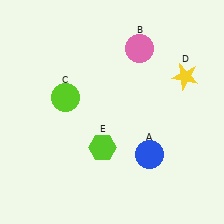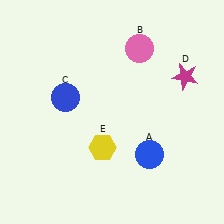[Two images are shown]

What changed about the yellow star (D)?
In Image 1, D is yellow. In Image 2, it changed to magenta.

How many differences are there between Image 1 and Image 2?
There are 3 differences between the two images.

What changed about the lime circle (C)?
In Image 1, C is lime. In Image 2, it changed to blue.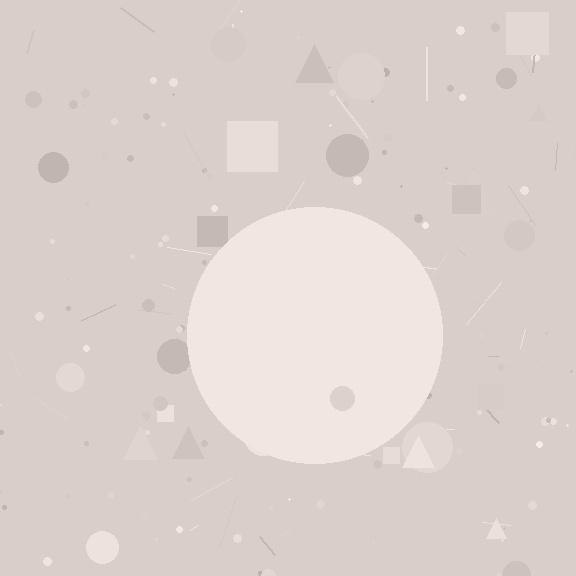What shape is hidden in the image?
A circle is hidden in the image.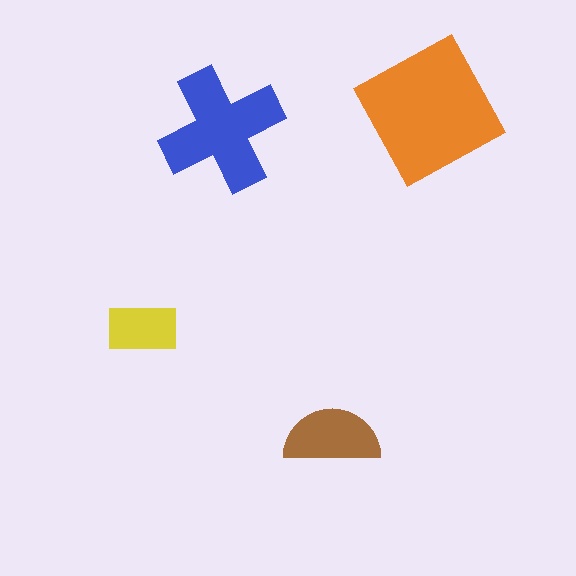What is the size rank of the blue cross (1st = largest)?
2nd.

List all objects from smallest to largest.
The yellow rectangle, the brown semicircle, the blue cross, the orange square.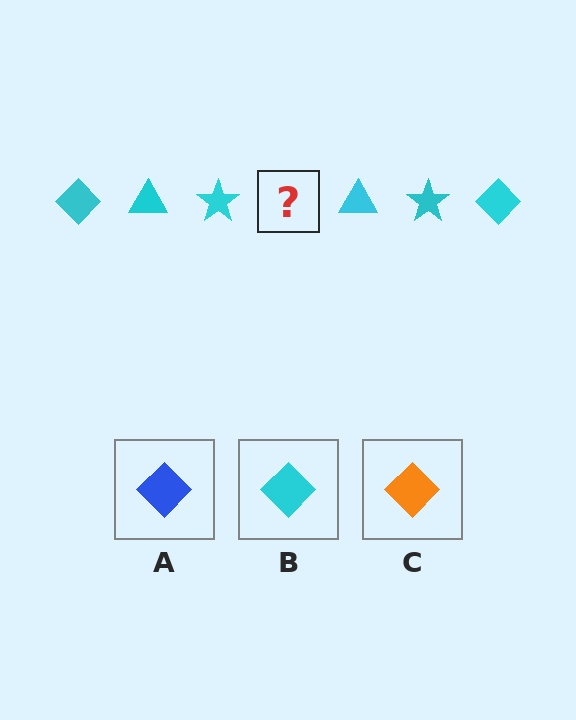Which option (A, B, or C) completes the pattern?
B.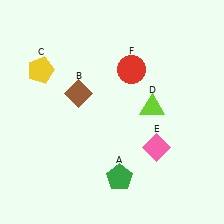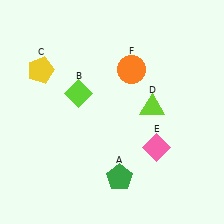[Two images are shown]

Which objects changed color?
B changed from brown to lime. F changed from red to orange.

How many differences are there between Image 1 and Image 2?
There are 2 differences between the two images.